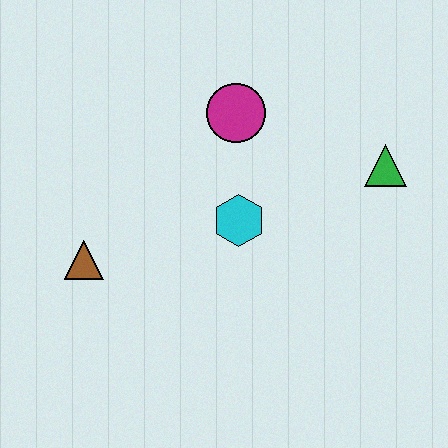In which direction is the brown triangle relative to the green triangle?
The brown triangle is to the left of the green triangle.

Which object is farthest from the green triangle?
The brown triangle is farthest from the green triangle.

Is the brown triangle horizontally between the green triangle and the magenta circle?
No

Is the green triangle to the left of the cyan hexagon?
No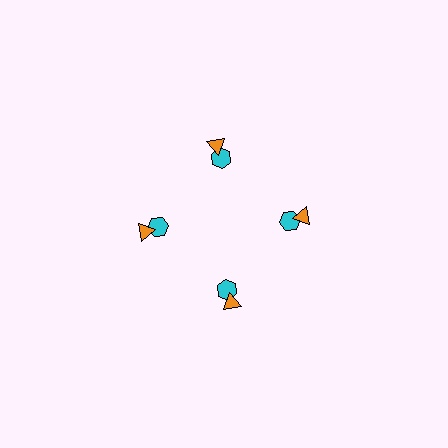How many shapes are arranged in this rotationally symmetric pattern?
There are 12 shapes, arranged in 4 groups of 3.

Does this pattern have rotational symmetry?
Yes, this pattern has 4-fold rotational symmetry. It looks the same after rotating 90 degrees around the center.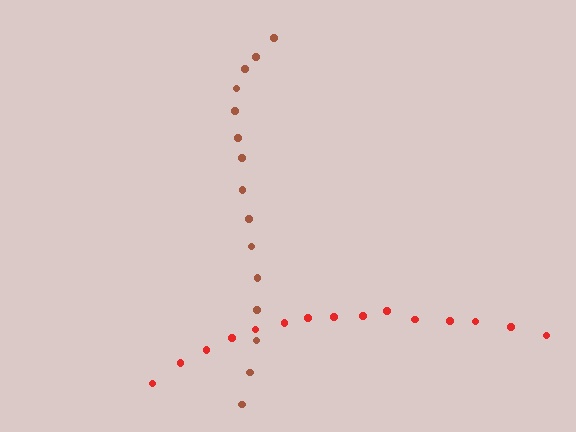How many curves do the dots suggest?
There are 2 distinct paths.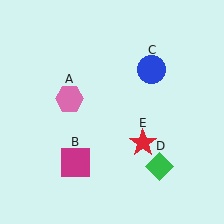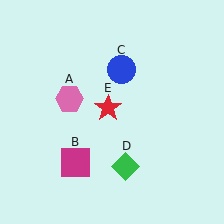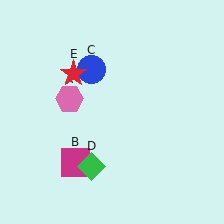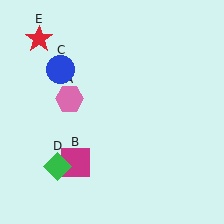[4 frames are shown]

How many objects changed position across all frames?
3 objects changed position: blue circle (object C), green diamond (object D), red star (object E).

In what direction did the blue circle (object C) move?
The blue circle (object C) moved left.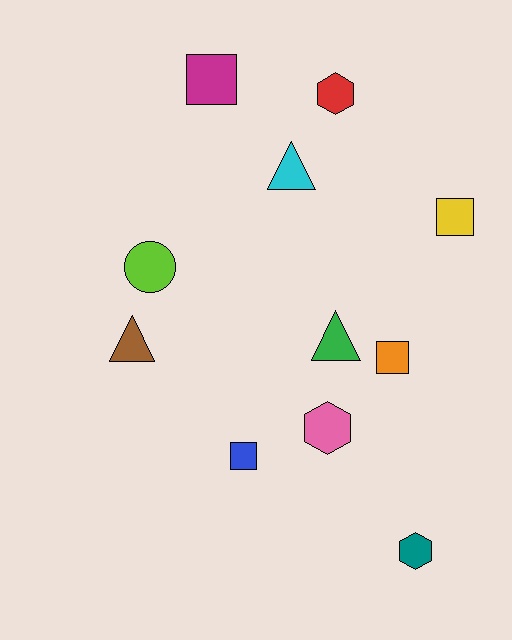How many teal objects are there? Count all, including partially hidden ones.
There is 1 teal object.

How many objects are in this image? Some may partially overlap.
There are 11 objects.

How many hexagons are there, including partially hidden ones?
There are 3 hexagons.